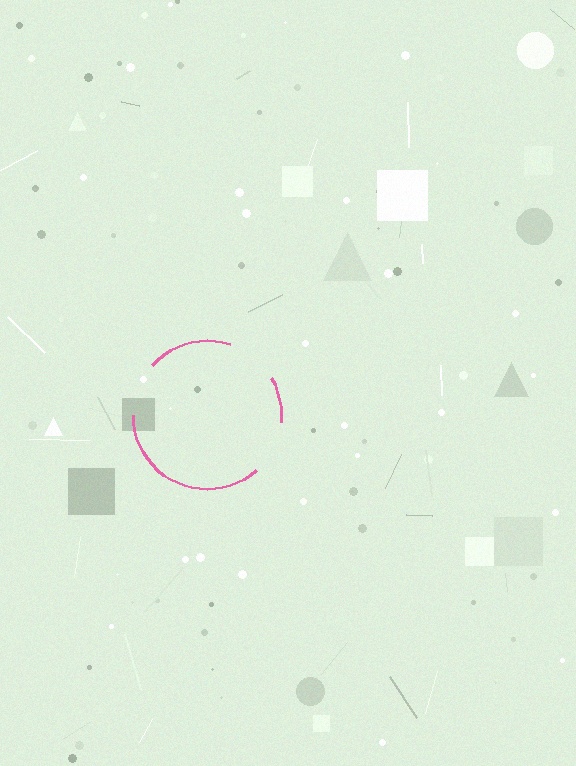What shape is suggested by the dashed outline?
The dashed outline suggests a circle.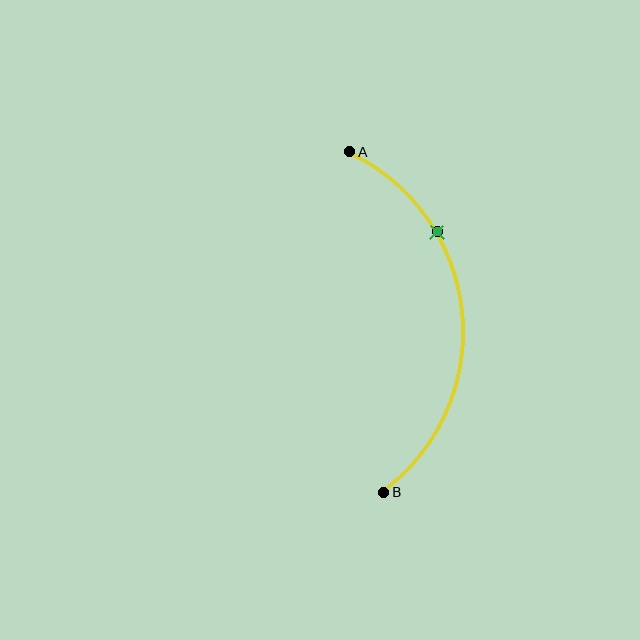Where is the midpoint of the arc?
The arc midpoint is the point on the curve farthest from the straight line joining A and B. It sits to the right of that line.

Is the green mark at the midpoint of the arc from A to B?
No. The green mark lies on the arc but is closer to endpoint A. The arc midpoint would be at the point on the curve equidistant along the arc from both A and B.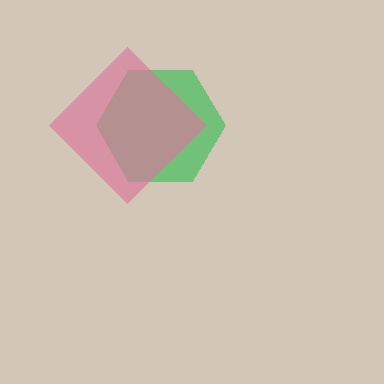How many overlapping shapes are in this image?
There are 2 overlapping shapes in the image.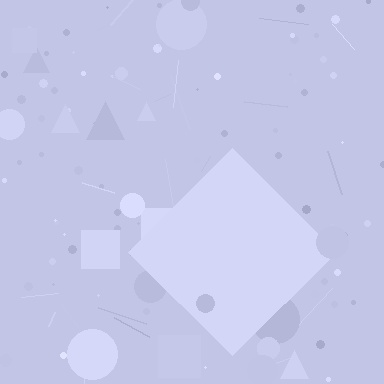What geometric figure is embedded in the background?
A diamond is embedded in the background.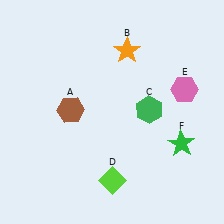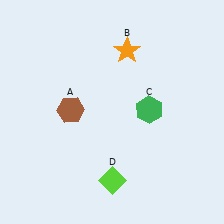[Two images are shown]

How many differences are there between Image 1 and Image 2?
There are 2 differences between the two images.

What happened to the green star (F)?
The green star (F) was removed in Image 2. It was in the bottom-right area of Image 1.